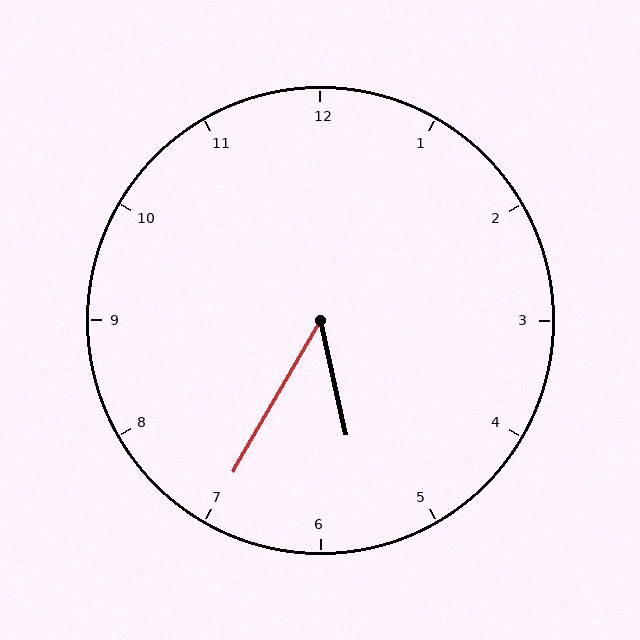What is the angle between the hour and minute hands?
Approximately 42 degrees.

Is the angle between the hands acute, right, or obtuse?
It is acute.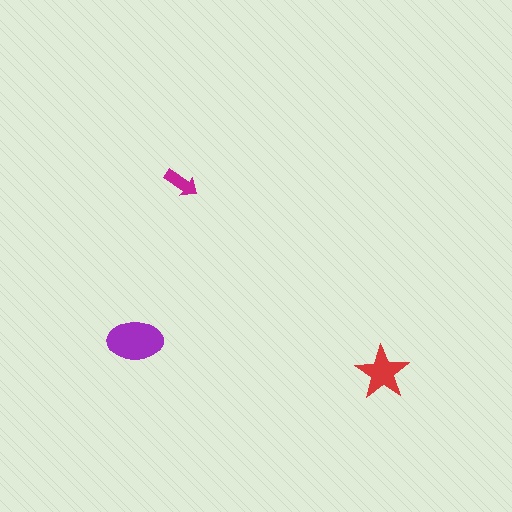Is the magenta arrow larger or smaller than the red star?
Smaller.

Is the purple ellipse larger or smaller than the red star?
Larger.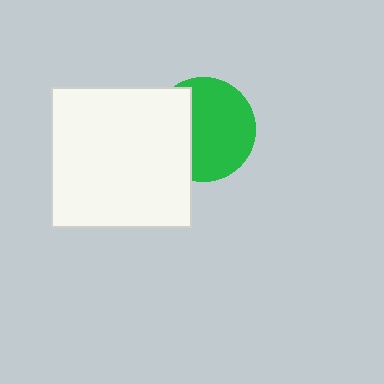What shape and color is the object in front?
The object in front is a white square.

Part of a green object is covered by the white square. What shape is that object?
It is a circle.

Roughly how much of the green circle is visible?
Most of it is visible (roughly 66%).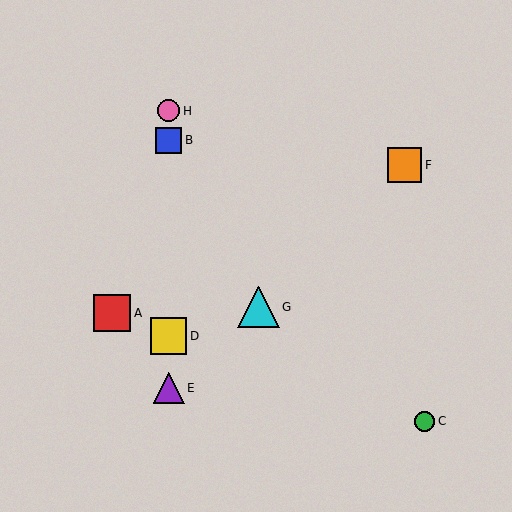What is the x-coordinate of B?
Object B is at x≈169.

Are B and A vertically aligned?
No, B is at x≈169 and A is at x≈112.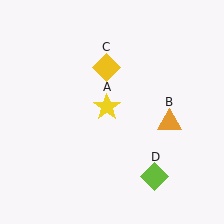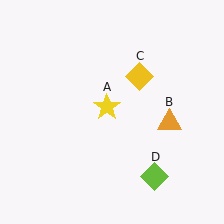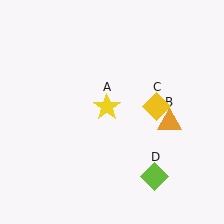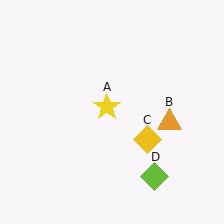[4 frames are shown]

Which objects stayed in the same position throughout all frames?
Yellow star (object A) and orange triangle (object B) and lime diamond (object D) remained stationary.